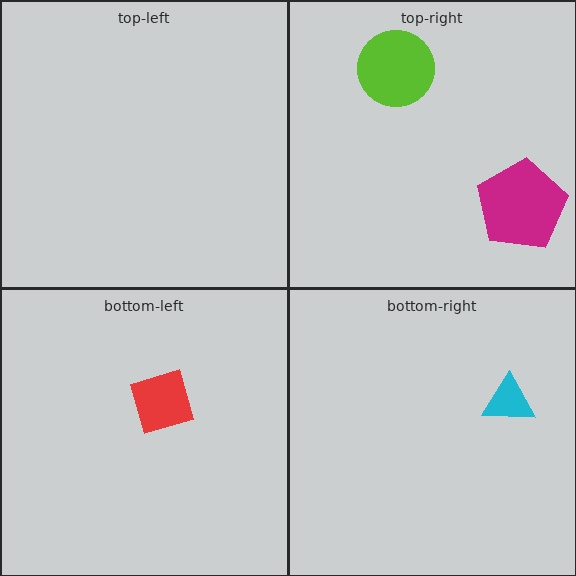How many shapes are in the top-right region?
2.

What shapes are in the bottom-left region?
The red diamond.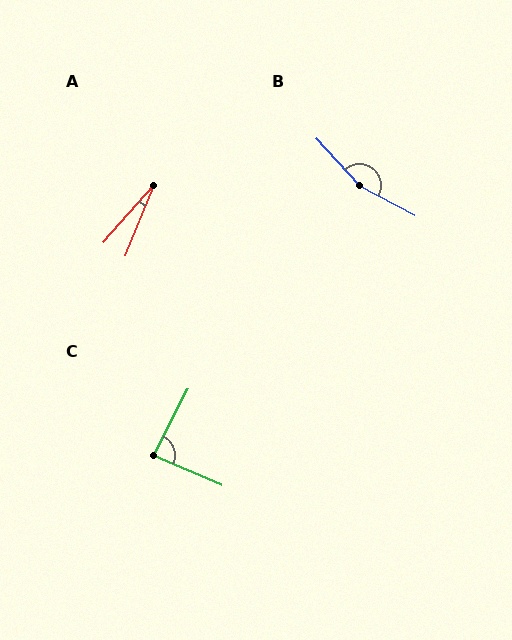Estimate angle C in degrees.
Approximately 86 degrees.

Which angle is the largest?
B, at approximately 160 degrees.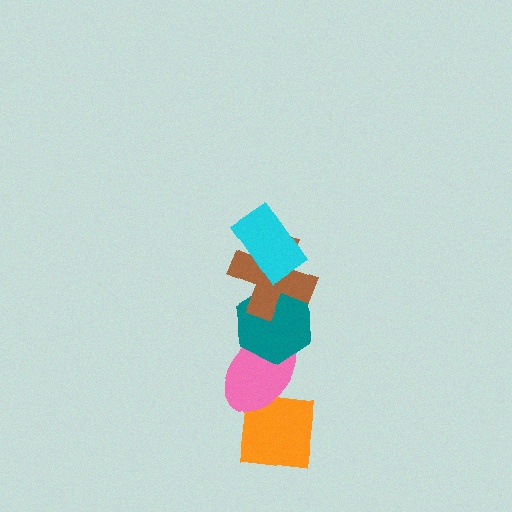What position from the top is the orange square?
The orange square is 5th from the top.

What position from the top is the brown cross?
The brown cross is 2nd from the top.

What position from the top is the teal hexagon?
The teal hexagon is 3rd from the top.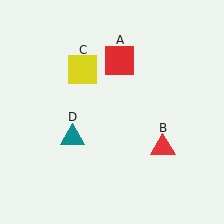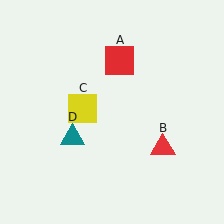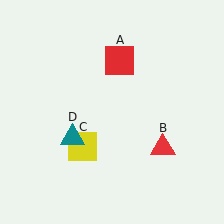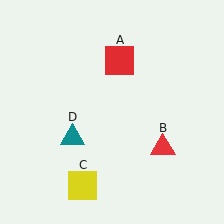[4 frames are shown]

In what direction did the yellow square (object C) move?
The yellow square (object C) moved down.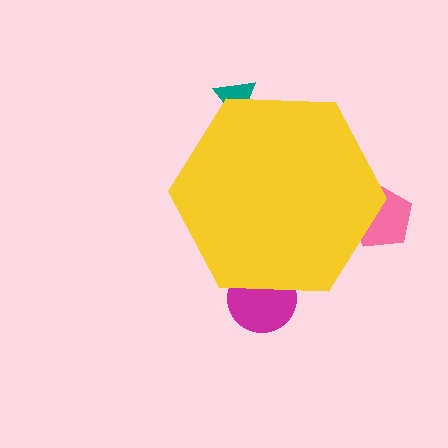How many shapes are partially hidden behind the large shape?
3 shapes are partially hidden.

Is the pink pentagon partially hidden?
Yes, the pink pentagon is partially hidden behind the yellow hexagon.